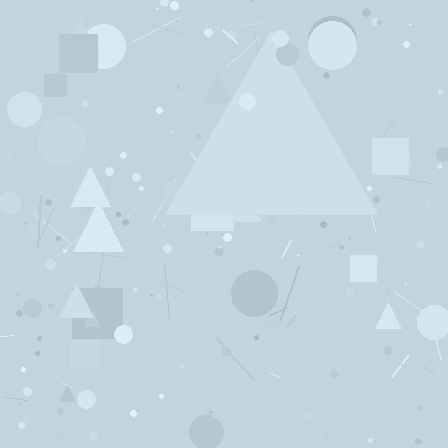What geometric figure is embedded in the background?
A triangle is embedded in the background.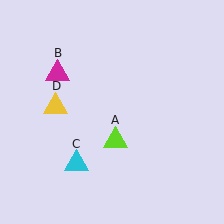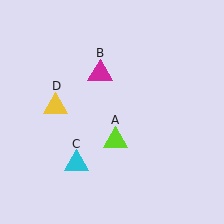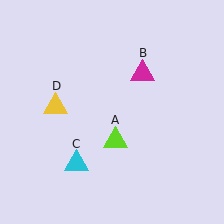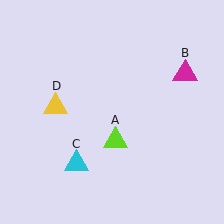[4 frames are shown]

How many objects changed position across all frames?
1 object changed position: magenta triangle (object B).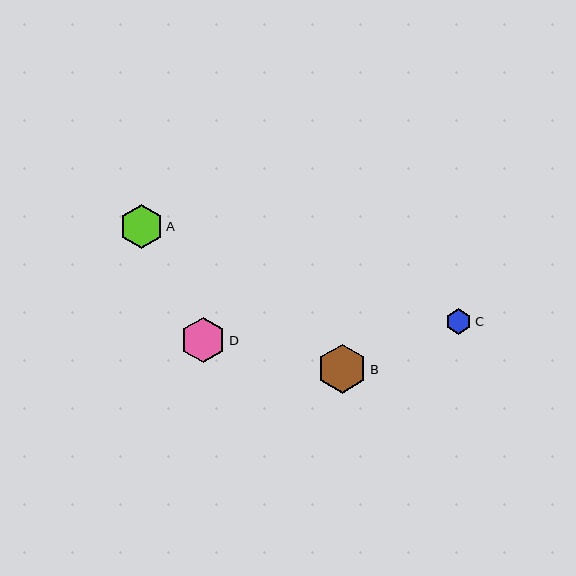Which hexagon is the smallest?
Hexagon C is the smallest with a size of approximately 26 pixels.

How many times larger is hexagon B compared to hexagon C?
Hexagon B is approximately 1.9 times the size of hexagon C.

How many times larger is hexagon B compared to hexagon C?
Hexagon B is approximately 1.9 times the size of hexagon C.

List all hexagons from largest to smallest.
From largest to smallest: B, D, A, C.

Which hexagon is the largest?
Hexagon B is the largest with a size of approximately 49 pixels.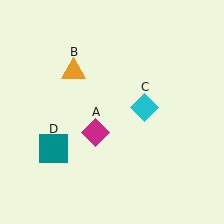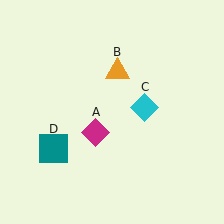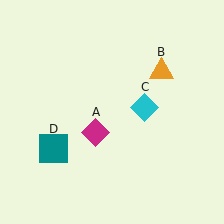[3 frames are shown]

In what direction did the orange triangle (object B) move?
The orange triangle (object B) moved right.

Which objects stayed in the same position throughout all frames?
Magenta diamond (object A) and cyan diamond (object C) and teal square (object D) remained stationary.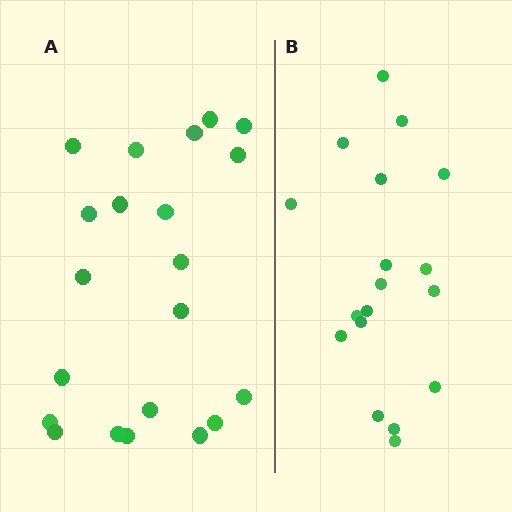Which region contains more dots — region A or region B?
Region A (the left region) has more dots.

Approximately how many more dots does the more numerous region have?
Region A has just a few more — roughly 2 or 3 more dots than region B.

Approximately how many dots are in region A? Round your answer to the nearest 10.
About 20 dots. (The exact count is 21, which rounds to 20.)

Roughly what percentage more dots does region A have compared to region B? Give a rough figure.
About 15% more.